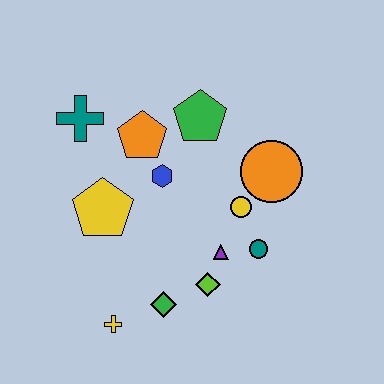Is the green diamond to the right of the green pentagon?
No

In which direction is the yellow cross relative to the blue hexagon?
The yellow cross is below the blue hexagon.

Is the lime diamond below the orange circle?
Yes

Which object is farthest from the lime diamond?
The teal cross is farthest from the lime diamond.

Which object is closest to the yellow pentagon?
The blue hexagon is closest to the yellow pentagon.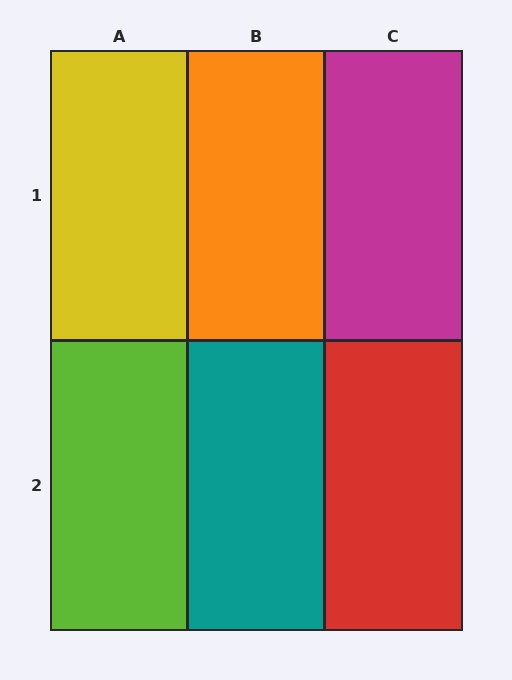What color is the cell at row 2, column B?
Teal.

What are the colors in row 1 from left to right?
Yellow, orange, magenta.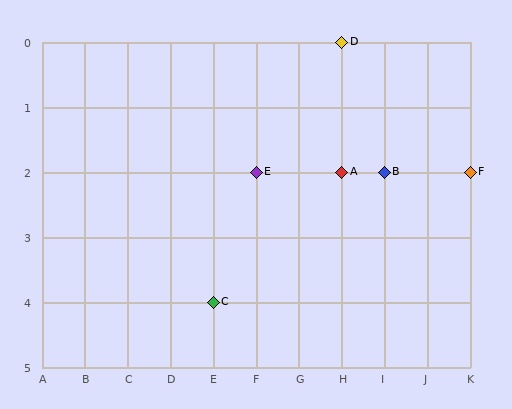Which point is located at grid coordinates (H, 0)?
Point D is at (H, 0).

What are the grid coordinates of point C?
Point C is at grid coordinates (E, 4).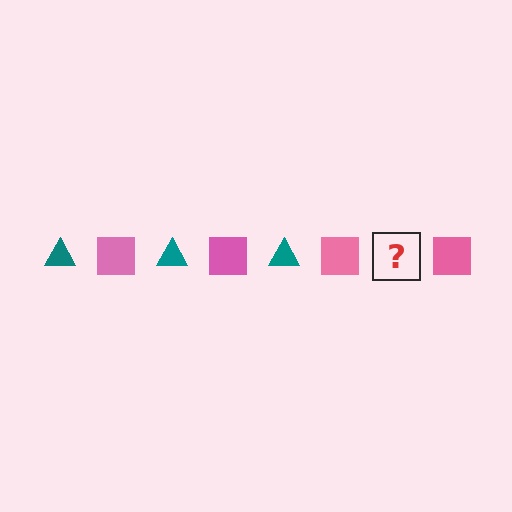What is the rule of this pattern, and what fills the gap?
The rule is that the pattern alternates between teal triangle and pink square. The gap should be filled with a teal triangle.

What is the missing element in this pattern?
The missing element is a teal triangle.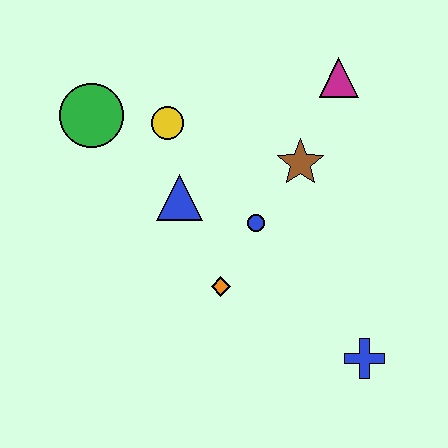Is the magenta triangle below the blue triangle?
No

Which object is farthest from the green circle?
The blue cross is farthest from the green circle.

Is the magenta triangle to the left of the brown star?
No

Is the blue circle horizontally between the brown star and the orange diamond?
Yes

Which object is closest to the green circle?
The yellow circle is closest to the green circle.